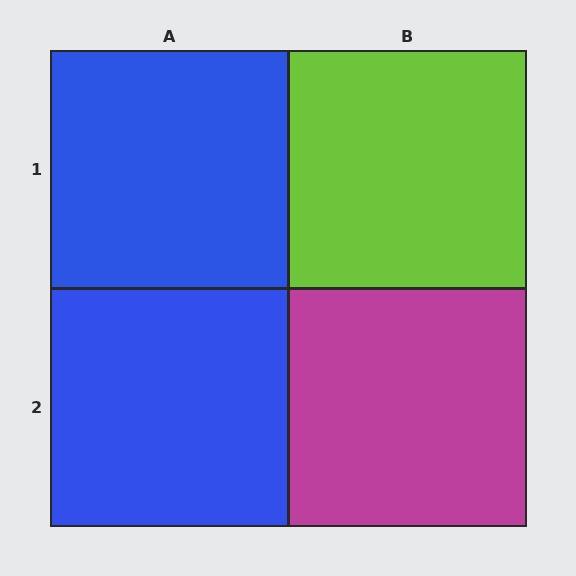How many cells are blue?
2 cells are blue.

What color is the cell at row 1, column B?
Lime.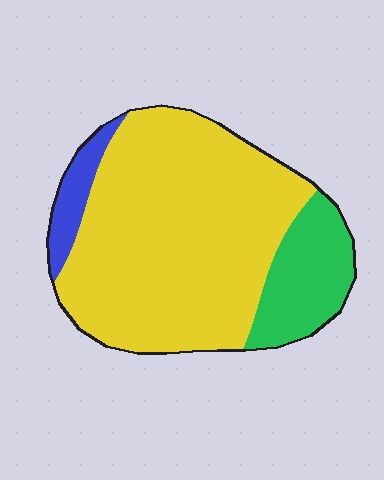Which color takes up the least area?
Blue, at roughly 5%.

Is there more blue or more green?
Green.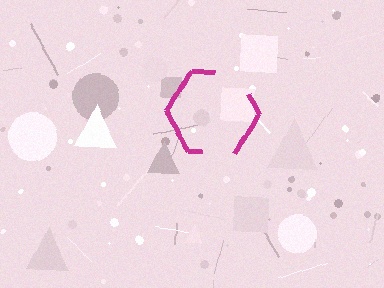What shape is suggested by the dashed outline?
The dashed outline suggests a hexagon.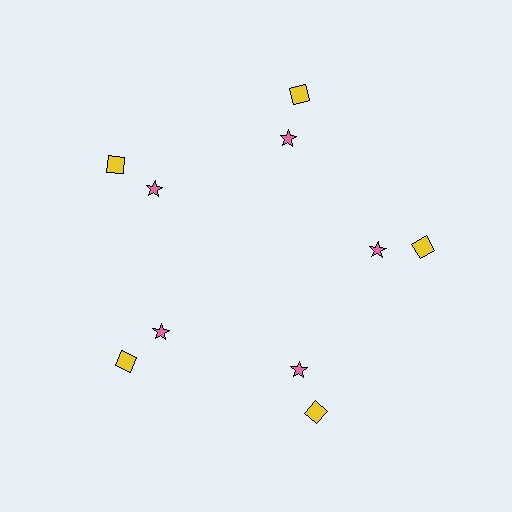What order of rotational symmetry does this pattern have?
This pattern has 5-fold rotational symmetry.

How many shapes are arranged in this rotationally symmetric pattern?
There are 10 shapes, arranged in 5 groups of 2.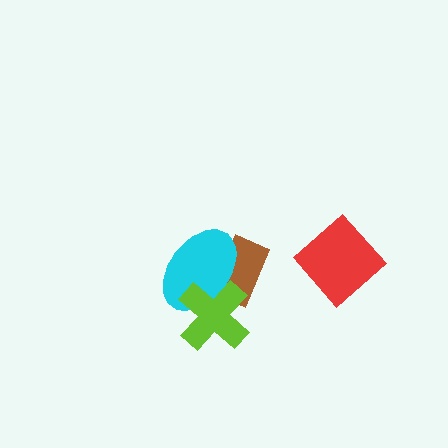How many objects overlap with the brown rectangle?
2 objects overlap with the brown rectangle.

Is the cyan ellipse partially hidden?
Yes, it is partially covered by another shape.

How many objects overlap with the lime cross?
2 objects overlap with the lime cross.